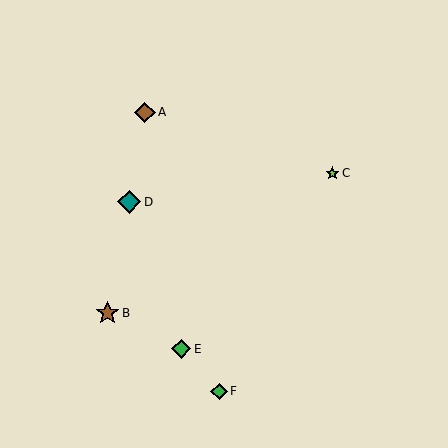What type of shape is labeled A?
Shape A is a brown diamond.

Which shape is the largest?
The teal diamond (labeled D) is the largest.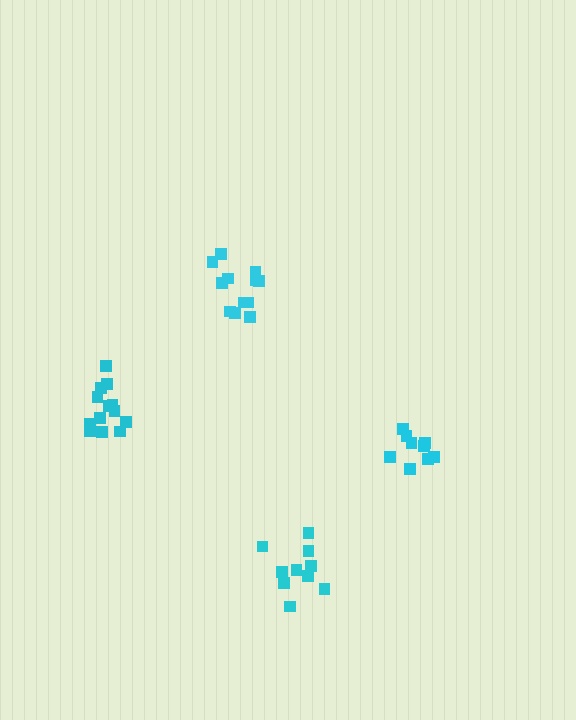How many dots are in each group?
Group 1: 13 dots, Group 2: 12 dots, Group 3: 9 dots, Group 4: 10 dots (44 total).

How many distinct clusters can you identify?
There are 4 distinct clusters.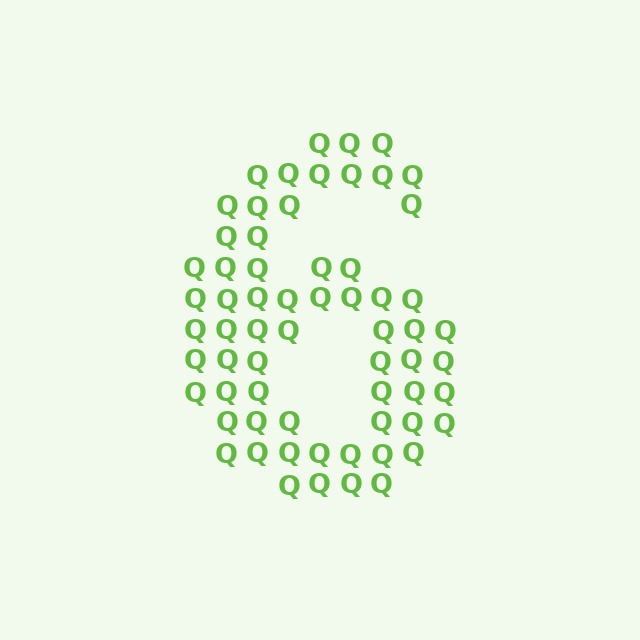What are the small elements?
The small elements are letter Q's.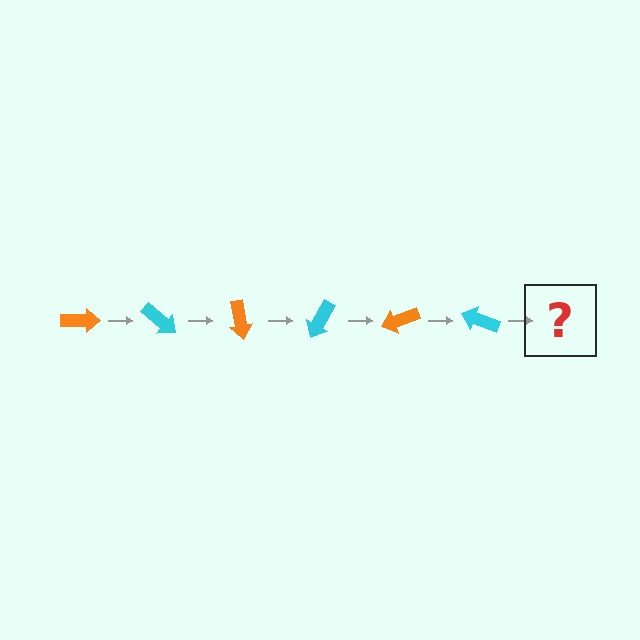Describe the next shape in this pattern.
It should be an orange arrow, rotated 240 degrees from the start.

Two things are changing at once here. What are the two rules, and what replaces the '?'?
The two rules are that it rotates 40 degrees each step and the color cycles through orange and cyan. The '?' should be an orange arrow, rotated 240 degrees from the start.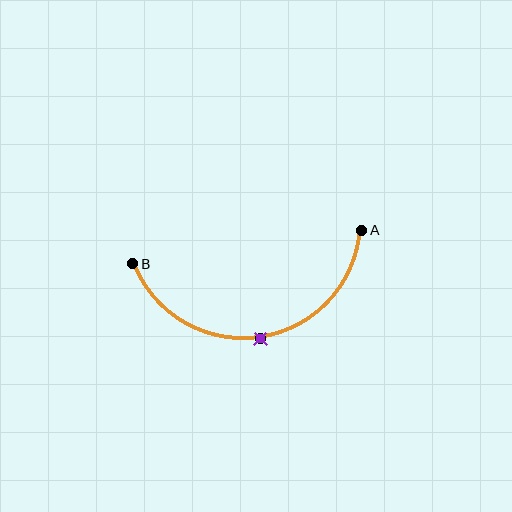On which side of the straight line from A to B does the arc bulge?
The arc bulges below the straight line connecting A and B.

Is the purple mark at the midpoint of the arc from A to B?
Yes. The purple mark lies on the arc at equal arc-length from both A and B — it is the arc midpoint.